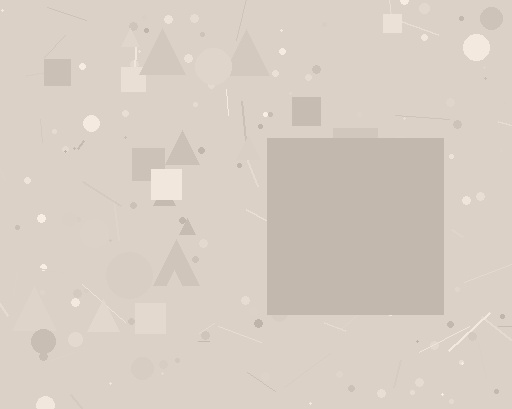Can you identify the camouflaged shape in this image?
The camouflaged shape is a square.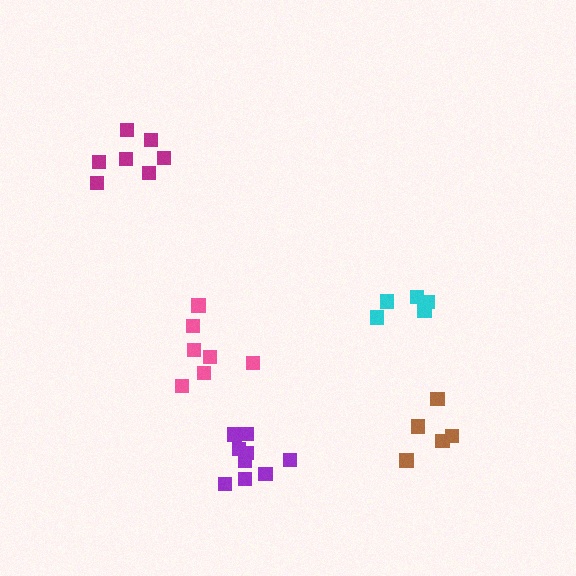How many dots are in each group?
Group 1: 5 dots, Group 2: 7 dots, Group 3: 7 dots, Group 4: 9 dots, Group 5: 5 dots (33 total).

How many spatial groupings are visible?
There are 5 spatial groupings.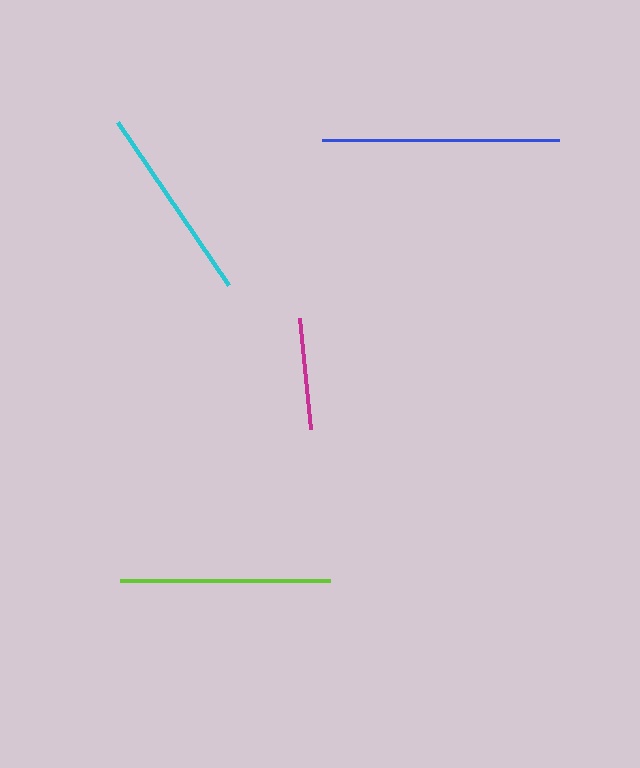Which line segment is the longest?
The blue line is the longest at approximately 237 pixels.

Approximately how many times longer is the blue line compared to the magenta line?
The blue line is approximately 2.1 times the length of the magenta line.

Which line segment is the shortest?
The magenta line is the shortest at approximately 112 pixels.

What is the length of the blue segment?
The blue segment is approximately 237 pixels long.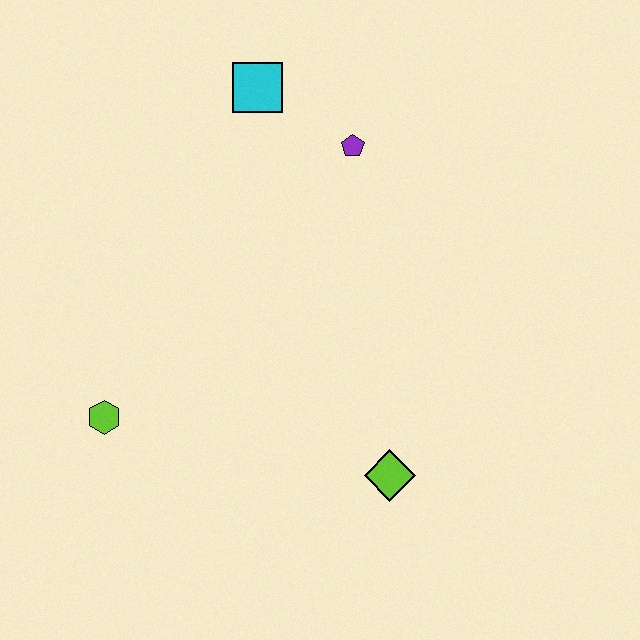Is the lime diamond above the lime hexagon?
No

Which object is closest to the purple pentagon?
The cyan square is closest to the purple pentagon.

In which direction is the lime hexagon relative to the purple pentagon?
The lime hexagon is below the purple pentagon.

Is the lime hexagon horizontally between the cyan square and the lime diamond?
No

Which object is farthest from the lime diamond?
The cyan square is farthest from the lime diamond.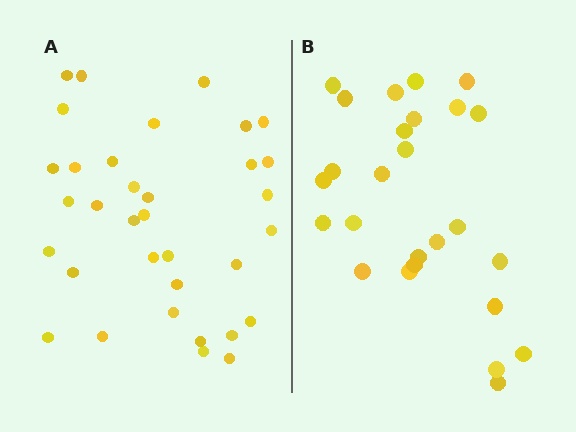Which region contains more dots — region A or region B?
Region A (the left region) has more dots.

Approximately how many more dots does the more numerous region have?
Region A has roughly 8 or so more dots than region B.